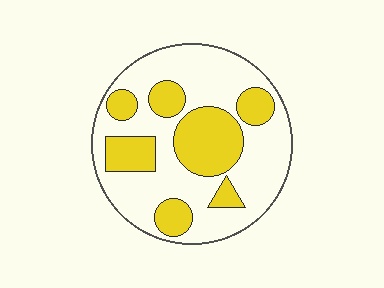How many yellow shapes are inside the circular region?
7.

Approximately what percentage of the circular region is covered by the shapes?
Approximately 35%.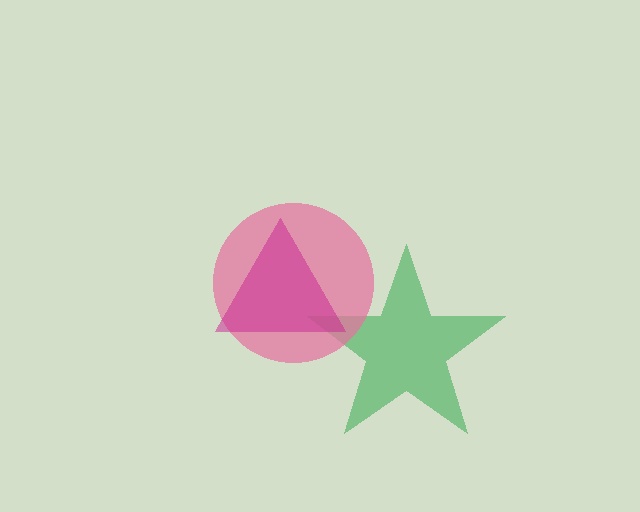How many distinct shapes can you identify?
There are 3 distinct shapes: a green star, a pink circle, a magenta triangle.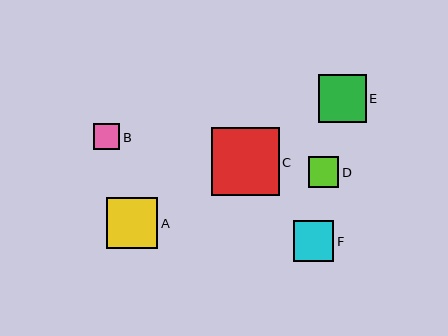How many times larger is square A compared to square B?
Square A is approximately 1.9 times the size of square B.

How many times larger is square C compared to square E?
Square C is approximately 1.4 times the size of square E.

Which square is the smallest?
Square B is the smallest with a size of approximately 27 pixels.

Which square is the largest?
Square C is the largest with a size of approximately 68 pixels.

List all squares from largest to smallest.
From largest to smallest: C, A, E, F, D, B.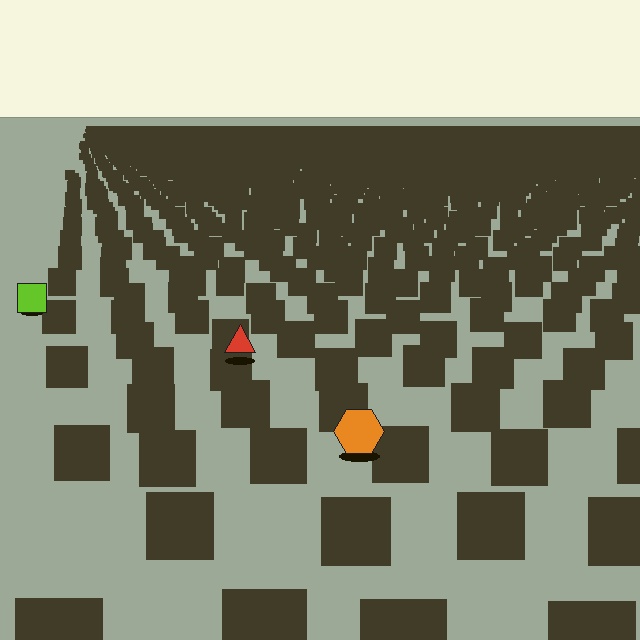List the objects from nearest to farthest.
From nearest to farthest: the orange hexagon, the red triangle, the lime square.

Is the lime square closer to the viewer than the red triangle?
No. The red triangle is closer — you can tell from the texture gradient: the ground texture is coarser near it.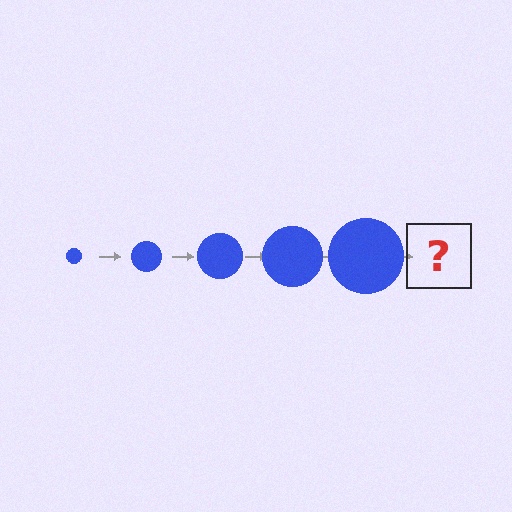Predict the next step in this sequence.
The next step is a blue circle, larger than the previous one.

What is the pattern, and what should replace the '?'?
The pattern is that the circle gets progressively larger each step. The '?' should be a blue circle, larger than the previous one.